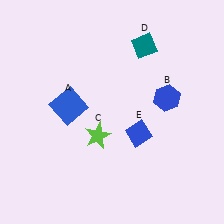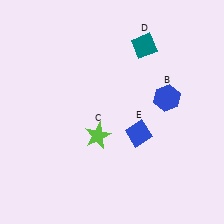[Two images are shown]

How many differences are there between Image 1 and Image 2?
There is 1 difference between the two images.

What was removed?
The blue square (A) was removed in Image 2.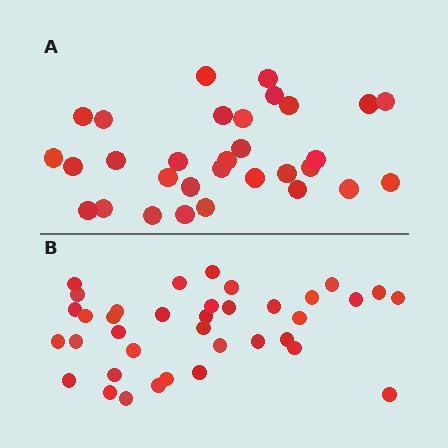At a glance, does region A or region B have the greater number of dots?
Region B (the bottom region) has more dots.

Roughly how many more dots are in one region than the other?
Region B has about 6 more dots than region A.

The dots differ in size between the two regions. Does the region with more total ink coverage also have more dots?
No. Region A has more total ink coverage because its dots are larger, but region B actually contains more individual dots. Total area can be misleading — the number of items is what matters here.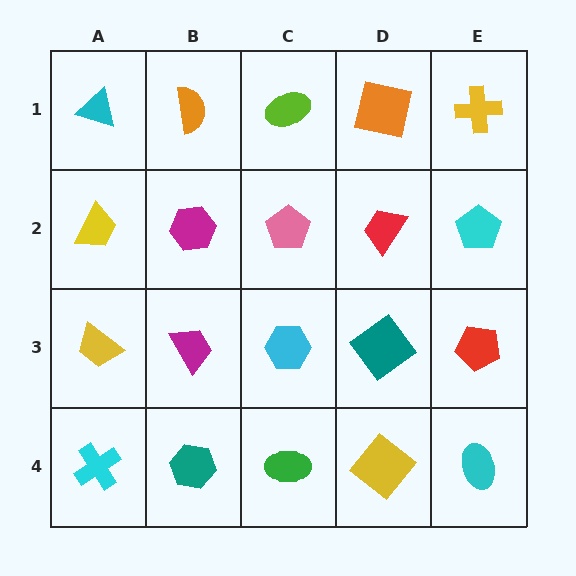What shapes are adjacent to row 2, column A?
A cyan triangle (row 1, column A), a yellow trapezoid (row 3, column A), a magenta hexagon (row 2, column B).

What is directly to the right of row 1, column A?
An orange semicircle.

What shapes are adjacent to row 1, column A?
A yellow trapezoid (row 2, column A), an orange semicircle (row 1, column B).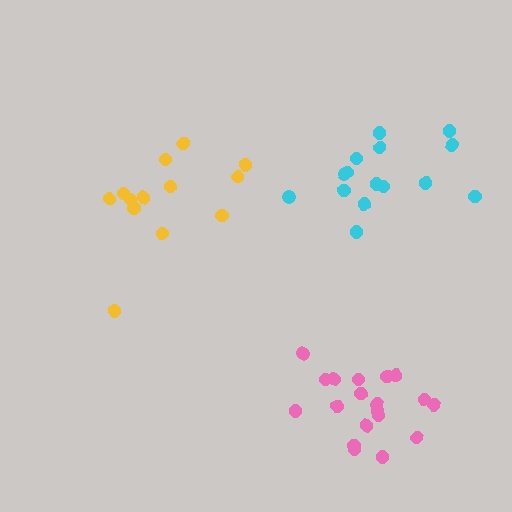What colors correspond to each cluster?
The clusters are colored: pink, yellow, cyan.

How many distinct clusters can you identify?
There are 3 distinct clusters.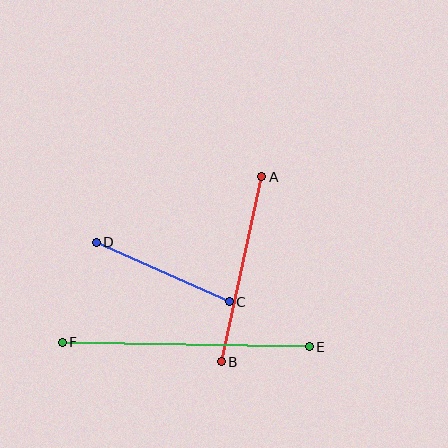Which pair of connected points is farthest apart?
Points E and F are farthest apart.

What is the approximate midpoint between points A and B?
The midpoint is at approximately (242, 269) pixels.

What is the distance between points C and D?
The distance is approximately 146 pixels.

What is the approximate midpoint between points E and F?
The midpoint is at approximately (186, 344) pixels.